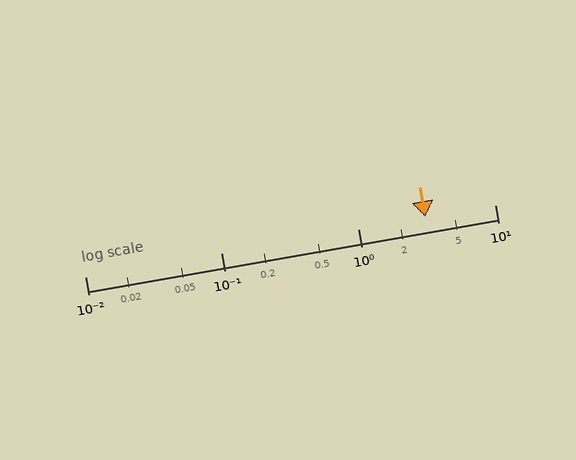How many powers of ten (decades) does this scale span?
The scale spans 3 decades, from 0.01 to 10.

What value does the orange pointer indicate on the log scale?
The pointer indicates approximately 3.1.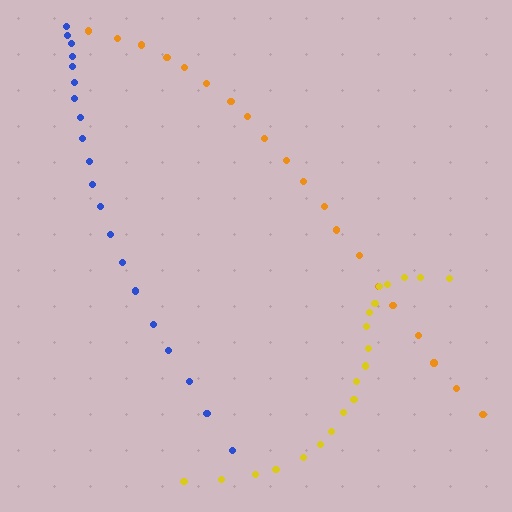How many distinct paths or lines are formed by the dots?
There are 3 distinct paths.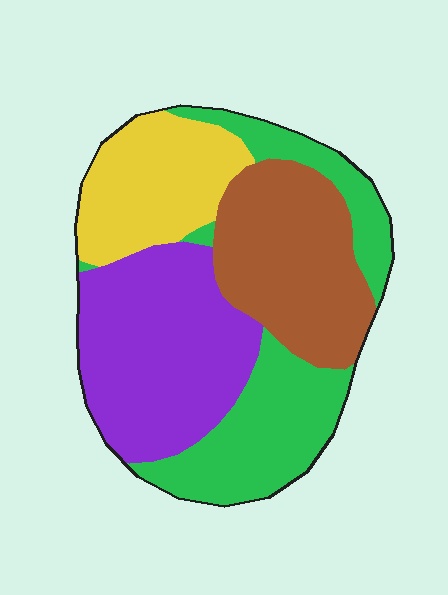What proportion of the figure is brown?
Brown covers 24% of the figure.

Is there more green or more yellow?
Green.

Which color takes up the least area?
Yellow, at roughly 20%.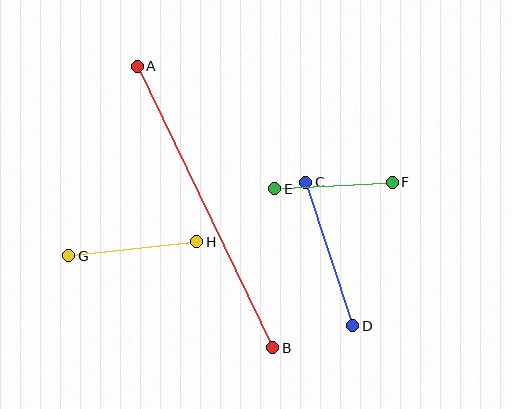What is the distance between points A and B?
The distance is approximately 312 pixels.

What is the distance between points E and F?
The distance is approximately 118 pixels.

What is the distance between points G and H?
The distance is approximately 128 pixels.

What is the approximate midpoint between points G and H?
The midpoint is at approximately (133, 249) pixels.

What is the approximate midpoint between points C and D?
The midpoint is at approximately (329, 254) pixels.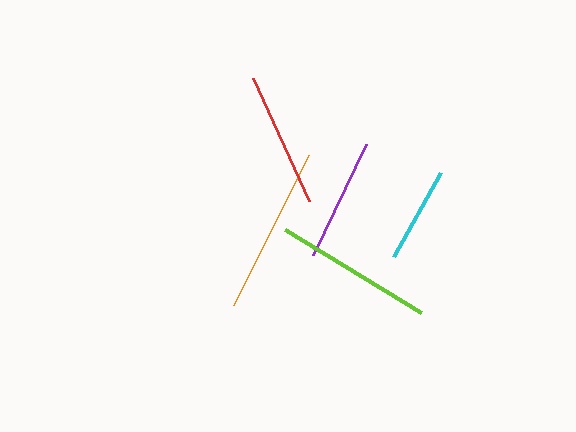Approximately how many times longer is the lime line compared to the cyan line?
The lime line is approximately 1.7 times the length of the cyan line.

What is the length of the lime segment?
The lime segment is approximately 159 pixels long.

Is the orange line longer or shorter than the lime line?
The orange line is longer than the lime line.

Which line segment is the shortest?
The cyan line is the shortest at approximately 96 pixels.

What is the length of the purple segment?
The purple segment is approximately 123 pixels long.